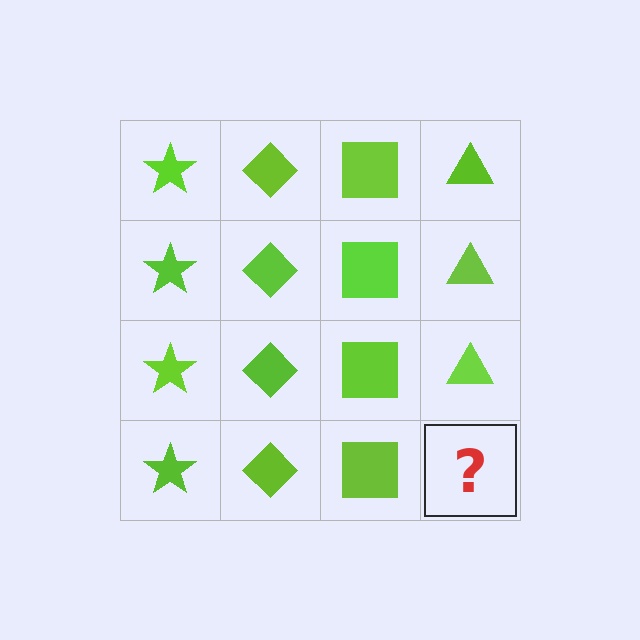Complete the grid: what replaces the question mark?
The question mark should be replaced with a lime triangle.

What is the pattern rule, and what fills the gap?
The rule is that each column has a consistent shape. The gap should be filled with a lime triangle.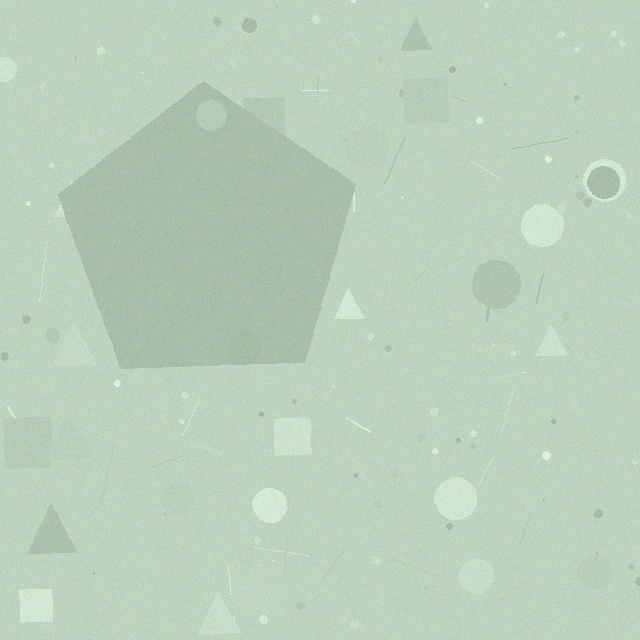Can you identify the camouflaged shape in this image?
The camouflaged shape is a pentagon.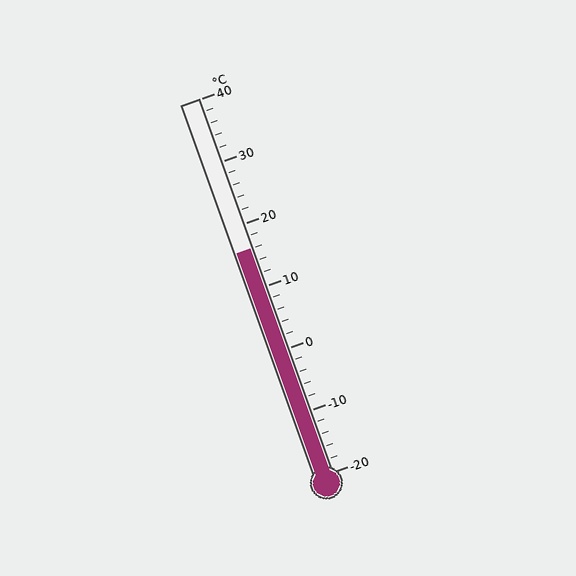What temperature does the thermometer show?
The thermometer shows approximately 16°C.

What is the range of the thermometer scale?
The thermometer scale ranges from -20°C to 40°C.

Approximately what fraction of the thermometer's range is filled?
The thermometer is filled to approximately 60% of its range.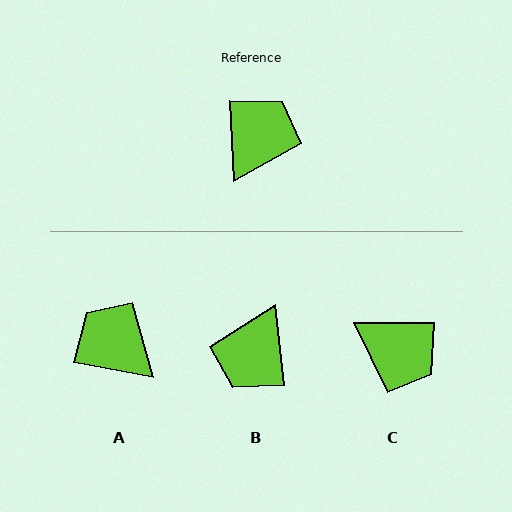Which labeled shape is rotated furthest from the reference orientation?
B, about 176 degrees away.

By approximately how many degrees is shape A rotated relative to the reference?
Approximately 77 degrees counter-clockwise.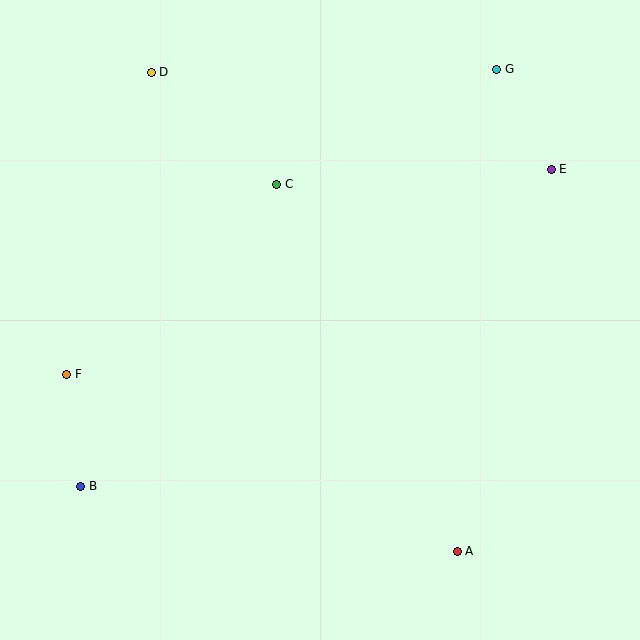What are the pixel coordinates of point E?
Point E is at (551, 169).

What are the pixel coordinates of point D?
Point D is at (151, 72).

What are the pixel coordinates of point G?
Point G is at (497, 69).